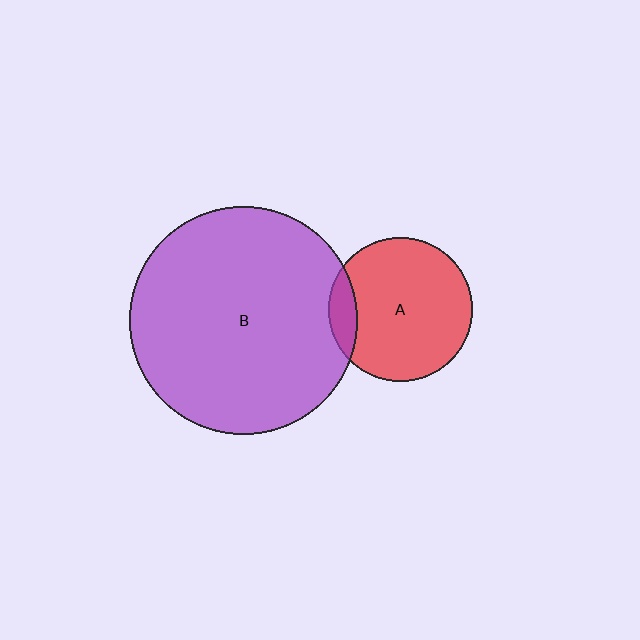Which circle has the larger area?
Circle B (purple).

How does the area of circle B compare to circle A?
Approximately 2.5 times.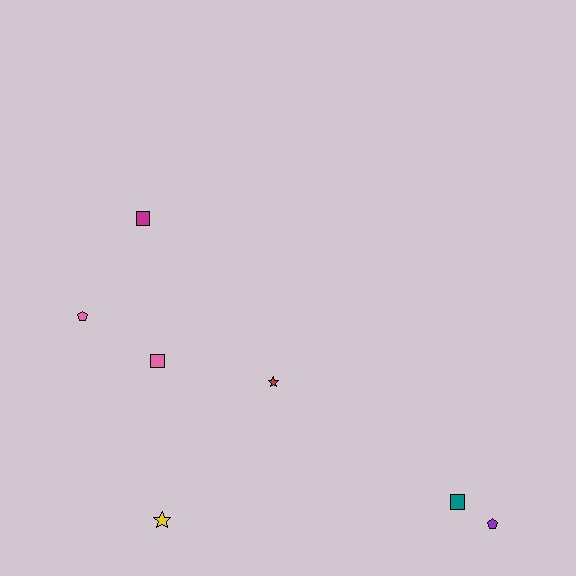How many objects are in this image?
There are 7 objects.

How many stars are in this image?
There are 2 stars.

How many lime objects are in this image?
There are no lime objects.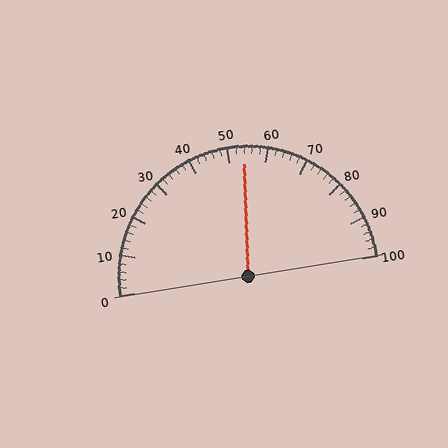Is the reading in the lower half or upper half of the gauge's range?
The reading is in the upper half of the range (0 to 100).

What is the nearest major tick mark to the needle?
The nearest major tick mark is 50.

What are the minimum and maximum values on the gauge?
The gauge ranges from 0 to 100.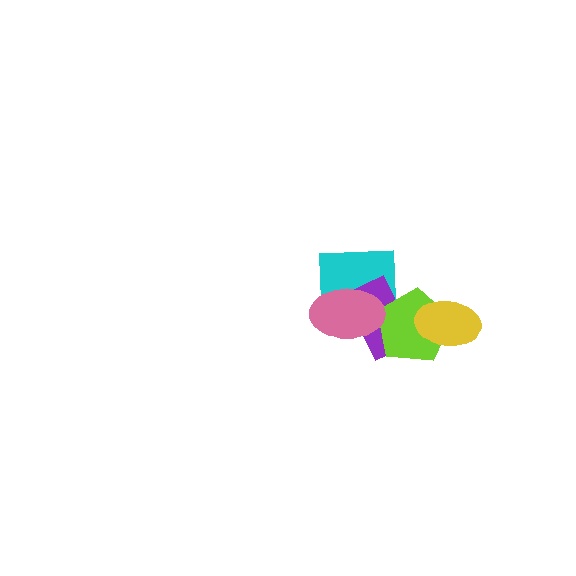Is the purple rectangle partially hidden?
Yes, it is partially covered by another shape.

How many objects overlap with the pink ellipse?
3 objects overlap with the pink ellipse.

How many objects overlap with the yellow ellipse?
1 object overlaps with the yellow ellipse.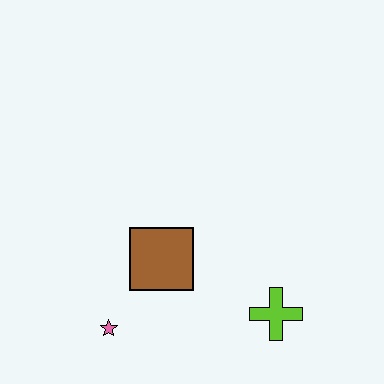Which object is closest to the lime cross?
The brown square is closest to the lime cross.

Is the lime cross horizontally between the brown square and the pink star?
No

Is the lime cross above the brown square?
No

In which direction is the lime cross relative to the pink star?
The lime cross is to the right of the pink star.